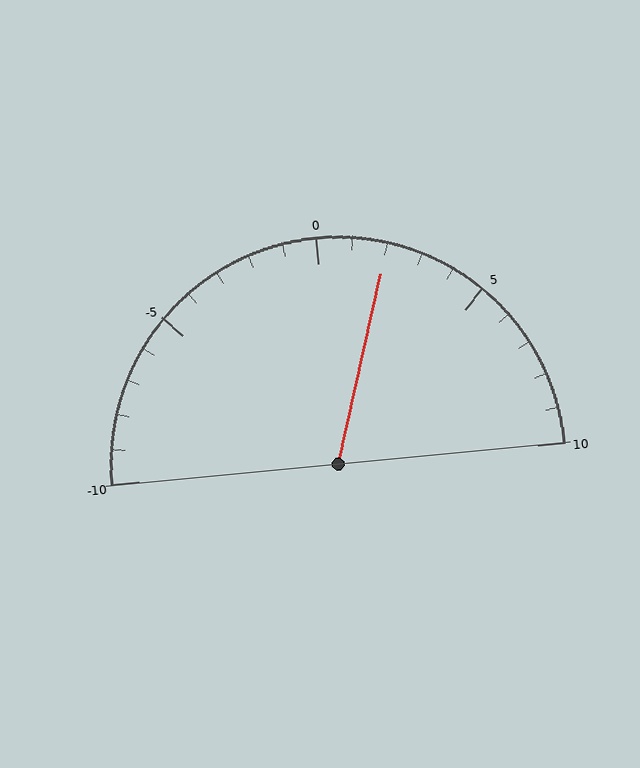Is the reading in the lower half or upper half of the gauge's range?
The reading is in the upper half of the range (-10 to 10).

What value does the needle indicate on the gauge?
The needle indicates approximately 2.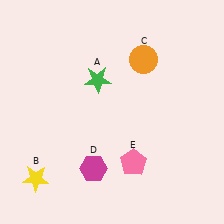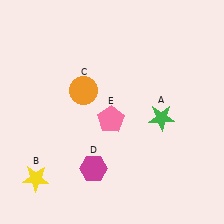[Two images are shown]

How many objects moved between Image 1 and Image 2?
3 objects moved between the two images.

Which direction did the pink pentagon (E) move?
The pink pentagon (E) moved up.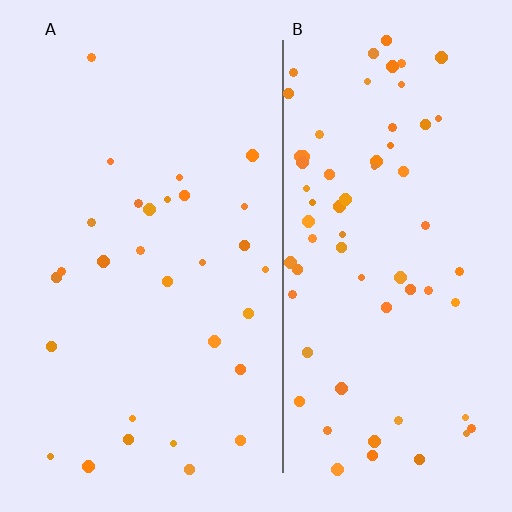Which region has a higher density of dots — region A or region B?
B (the right).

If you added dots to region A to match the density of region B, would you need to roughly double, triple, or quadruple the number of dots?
Approximately double.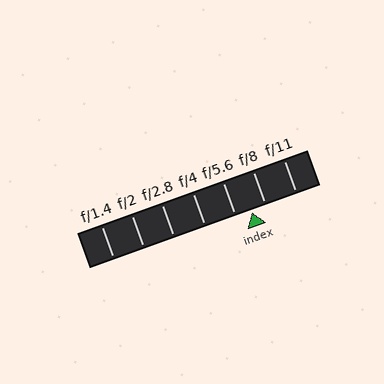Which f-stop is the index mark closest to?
The index mark is closest to f/8.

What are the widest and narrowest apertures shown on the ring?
The widest aperture shown is f/1.4 and the narrowest is f/11.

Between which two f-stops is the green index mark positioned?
The index mark is between f/5.6 and f/8.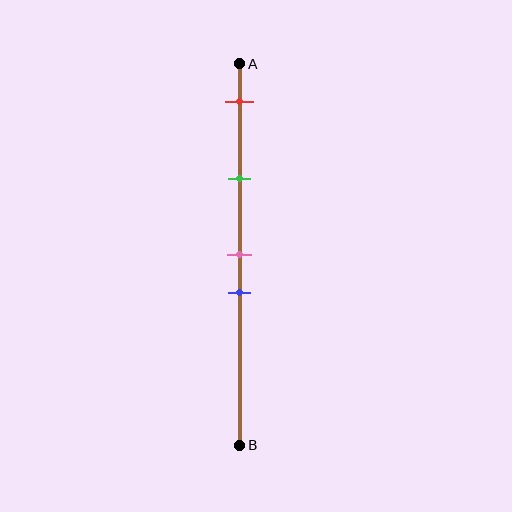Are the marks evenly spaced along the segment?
No, the marks are not evenly spaced.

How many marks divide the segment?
There are 4 marks dividing the segment.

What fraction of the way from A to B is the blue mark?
The blue mark is approximately 60% (0.6) of the way from A to B.